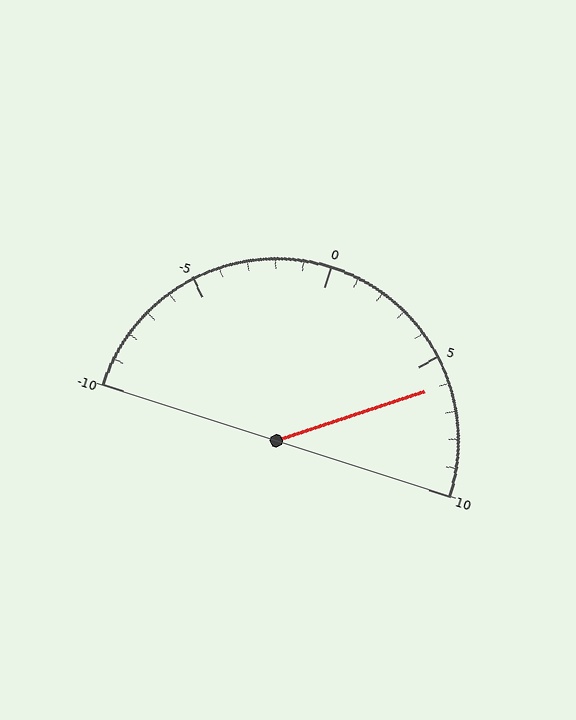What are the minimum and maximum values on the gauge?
The gauge ranges from -10 to 10.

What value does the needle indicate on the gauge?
The needle indicates approximately 6.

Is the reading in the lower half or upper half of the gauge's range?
The reading is in the upper half of the range (-10 to 10).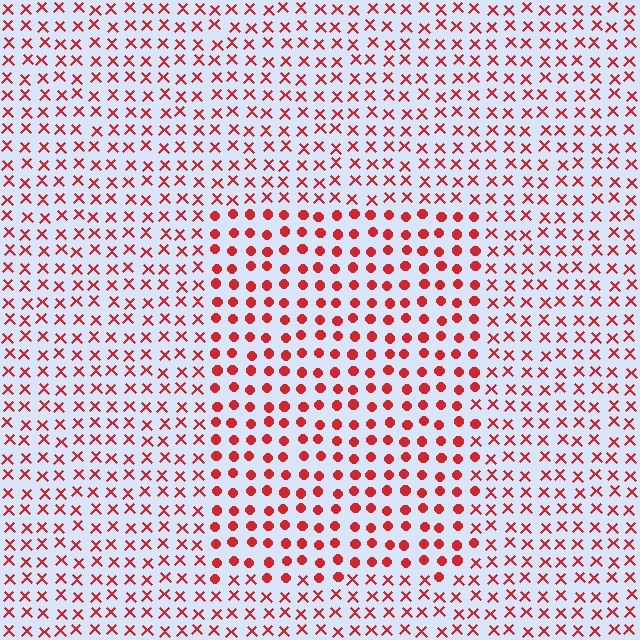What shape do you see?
I see a rectangle.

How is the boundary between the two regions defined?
The boundary is defined by a change in element shape: circles inside vs. X marks outside. All elements share the same color and spacing.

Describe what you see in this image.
The image is filled with small red elements arranged in a uniform grid. A rectangle-shaped region contains circles, while the surrounding area contains X marks. The boundary is defined purely by the change in element shape.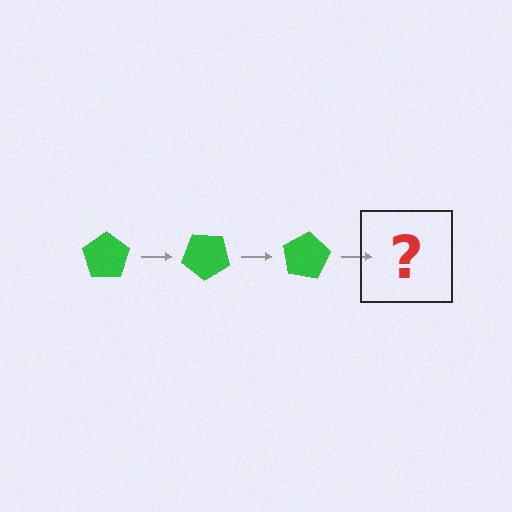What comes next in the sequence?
The next element should be a green pentagon rotated 120 degrees.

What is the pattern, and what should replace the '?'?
The pattern is that the pentagon rotates 40 degrees each step. The '?' should be a green pentagon rotated 120 degrees.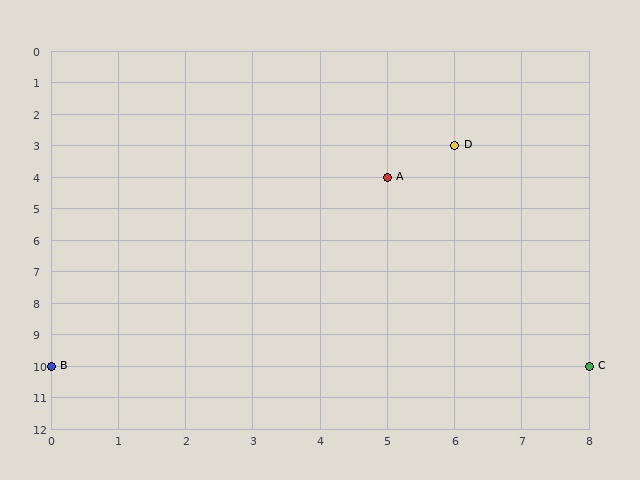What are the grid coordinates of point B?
Point B is at grid coordinates (0, 10).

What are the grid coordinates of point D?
Point D is at grid coordinates (6, 3).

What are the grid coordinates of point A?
Point A is at grid coordinates (5, 4).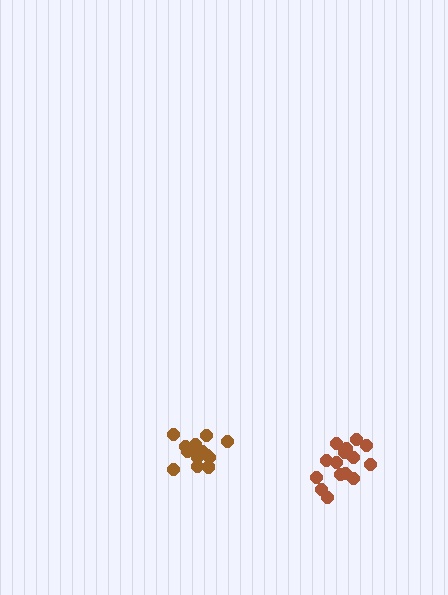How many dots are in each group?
Group 1: 14 dots, Group 2: 15 dots (29 total).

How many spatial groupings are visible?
There are 2 spatial groupings.